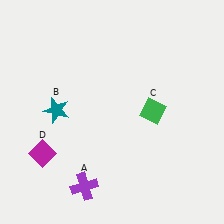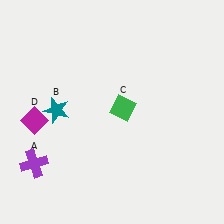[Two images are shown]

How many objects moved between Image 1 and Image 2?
3 objects moved between the two images.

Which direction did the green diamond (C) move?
The green diamond (C) moved left.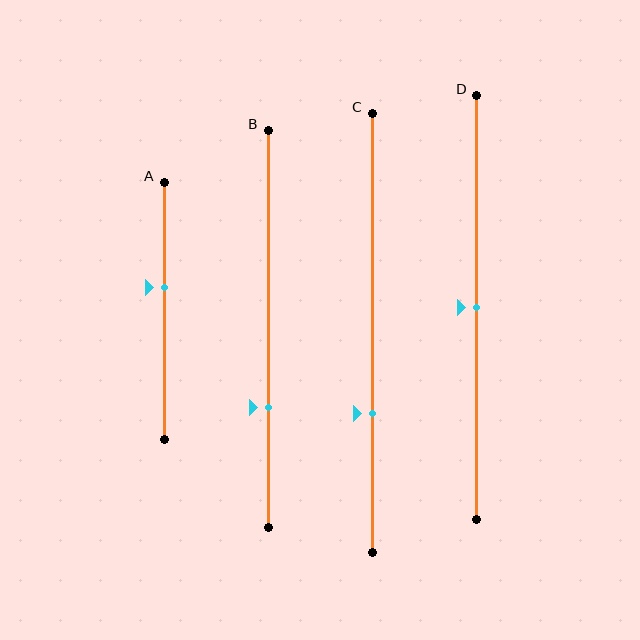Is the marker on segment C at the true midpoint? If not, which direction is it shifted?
No, the marker on segment C is shifted downward by about 18% of the segment length.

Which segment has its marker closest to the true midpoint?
Segment D has its marker closest to the true midpoint.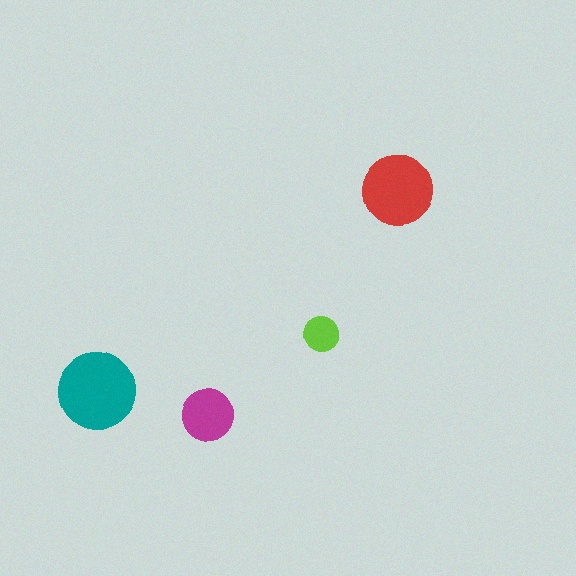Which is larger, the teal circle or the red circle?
The teal one.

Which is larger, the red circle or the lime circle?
The red one.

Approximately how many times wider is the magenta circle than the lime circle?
About 1.5 times wider.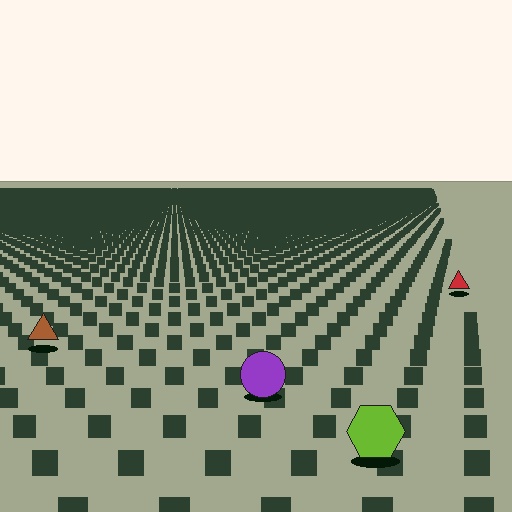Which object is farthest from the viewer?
The red triangle is farthest from the viewer. It appears smaller and the ground texture around it is denser.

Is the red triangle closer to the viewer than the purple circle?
No. The purple circle is closer — you can tell from the texture gradient: the ground texture is coarser near it.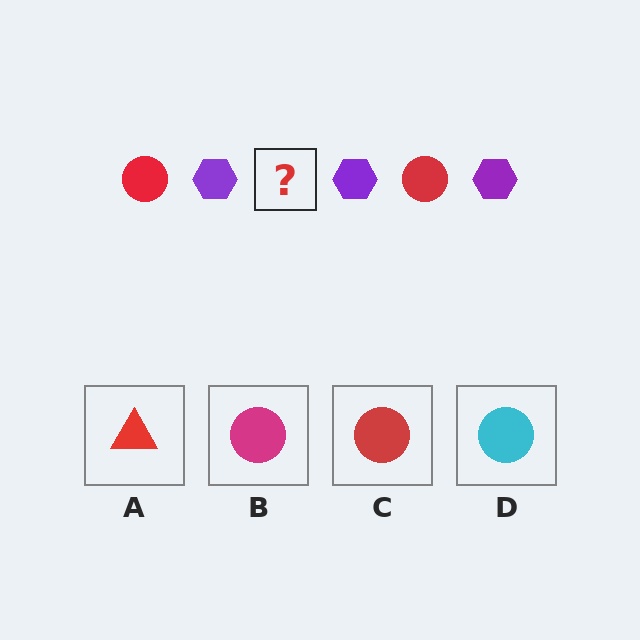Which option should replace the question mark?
Option C.